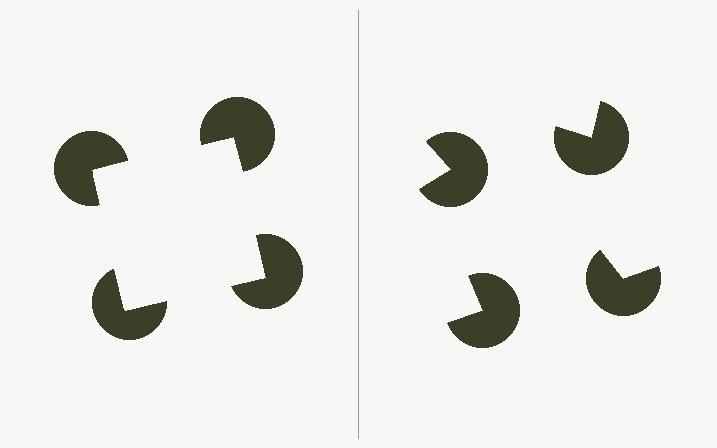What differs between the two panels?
The pac-man discs are positioned identically on both sides; only the wedge orientations differ. On the left they align to a square; on the right they are misaligned.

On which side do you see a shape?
An illusory square appears on the left side. On the right side the wedge cuts are rotated, so no coherent shape forms.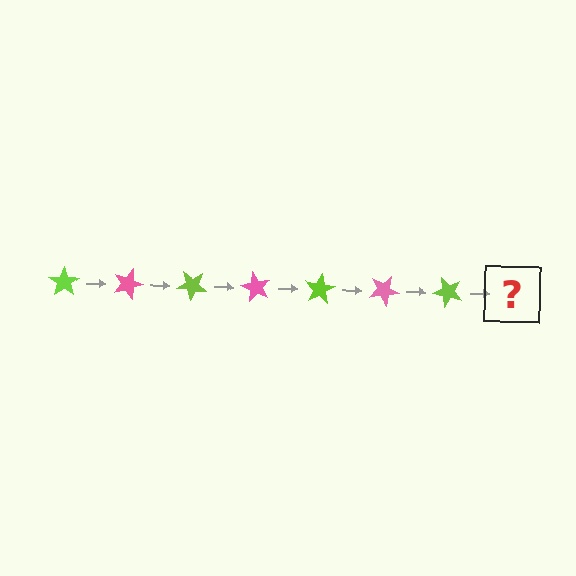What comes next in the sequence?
The next element should be a pink star, rotated 140 degrees from the start.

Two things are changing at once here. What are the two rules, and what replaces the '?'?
The two rules are that it rotates 20 degrees each step and the color cycles through lime and pink. The '?' should be a pink star, rotated 140 degrees from the start.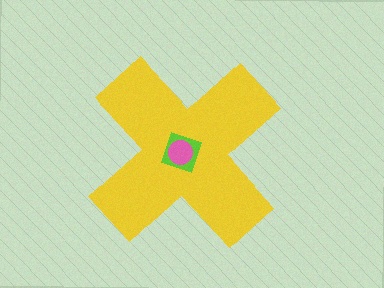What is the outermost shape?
The yellow cross.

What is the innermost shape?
The pink circle.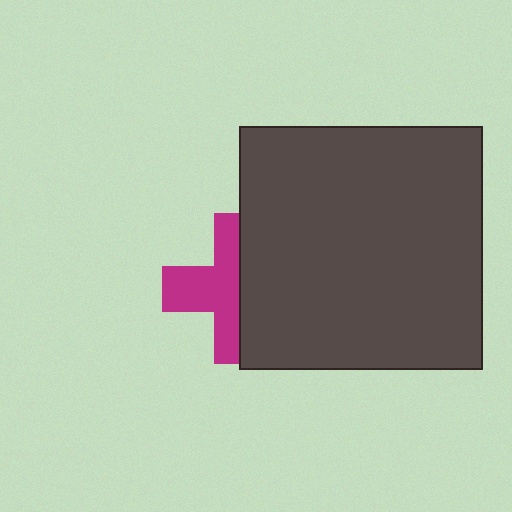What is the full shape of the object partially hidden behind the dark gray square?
The partially hidden object is a magenta cross.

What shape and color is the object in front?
The object in front is a dark gray square.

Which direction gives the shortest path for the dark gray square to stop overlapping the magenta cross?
Moving right gives the shortest separation.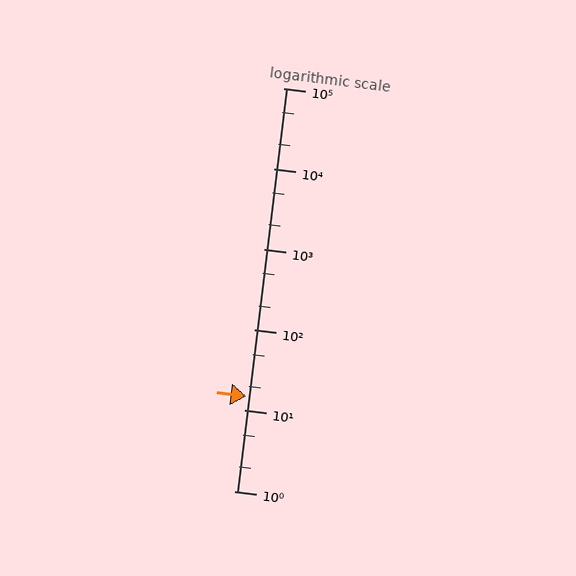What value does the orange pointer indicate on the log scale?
The pointer indicates approximately 15.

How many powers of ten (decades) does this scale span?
The scale spans 5 decades, from 1 to 100000.